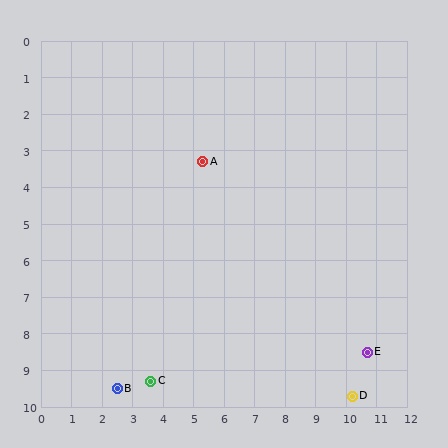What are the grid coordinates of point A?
Point A is at approximately (5.3, 3.3).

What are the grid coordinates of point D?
Point D is at approximately (10.2, 9.7).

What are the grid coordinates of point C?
Point C is at approximately (3.6, 9.3).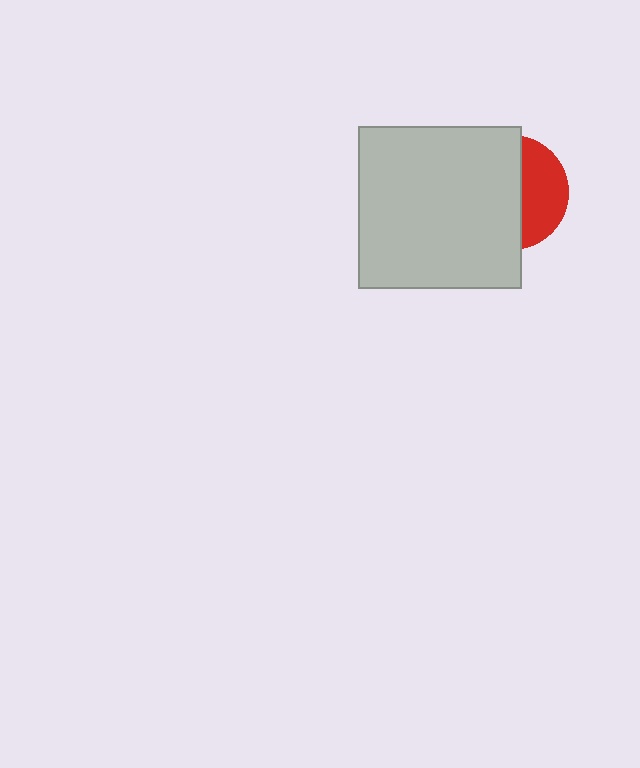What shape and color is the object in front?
The object in front is a light gray square.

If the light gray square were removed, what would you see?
You would see the complete red circle.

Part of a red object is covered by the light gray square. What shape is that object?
It is a circle.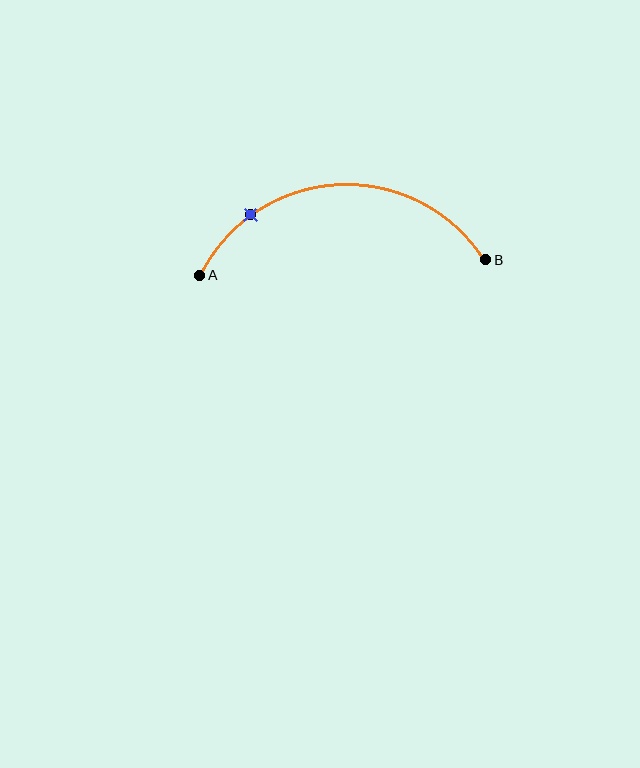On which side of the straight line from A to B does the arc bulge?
The arc bulges above the straight line connecting A and B.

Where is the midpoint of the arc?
The arc midpoint is the point on the curve farthest from the straight line joining A and B. It sits above that line.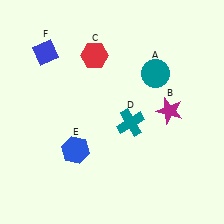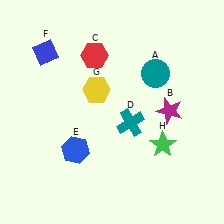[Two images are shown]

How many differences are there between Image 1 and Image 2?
There are 2 differences between the two images.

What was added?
A yellow hexagon (G), a green star (H) were added in Image 2.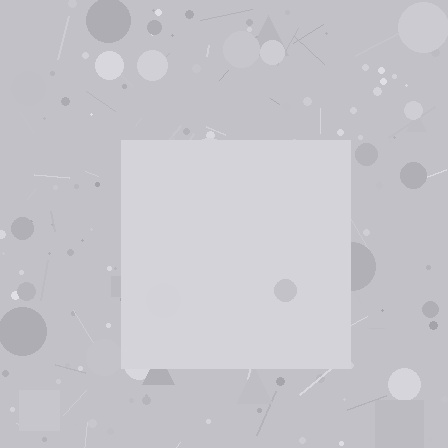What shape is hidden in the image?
A square is hidden in the image.